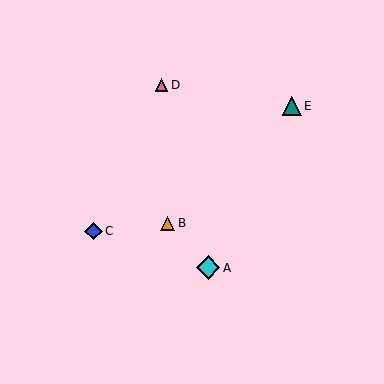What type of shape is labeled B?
Shape B is an orange triangle.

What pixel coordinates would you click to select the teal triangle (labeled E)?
Click at (292, 106) to select the teal triangle E.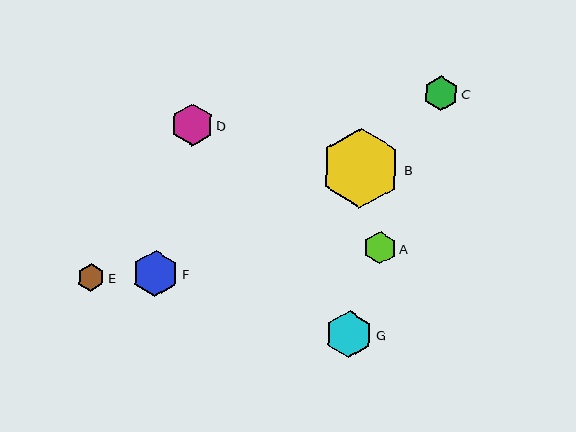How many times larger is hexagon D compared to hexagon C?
Hexagon D is approximately 1.2 times the size of hexagon C.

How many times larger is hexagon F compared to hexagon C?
Hexagon F is approximately 1.3 times the size of hexagon C.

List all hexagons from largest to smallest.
From largest to smallest: B, G, F, D, C, A, E.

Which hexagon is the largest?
Hexagon B is the largest with a size of approximately 80 pixels.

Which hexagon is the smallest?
Hexagon E is the smallest with a size of approximately 27 pixels.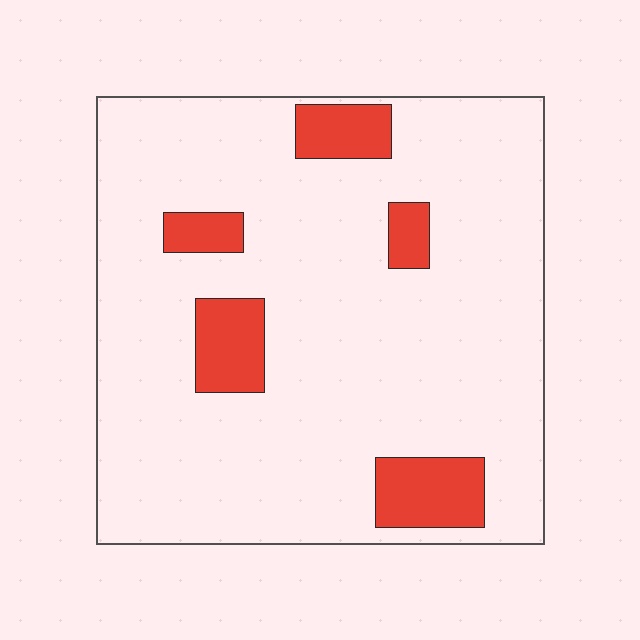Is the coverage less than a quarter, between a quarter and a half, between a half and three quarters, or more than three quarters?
Less than a quarter.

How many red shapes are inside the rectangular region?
5.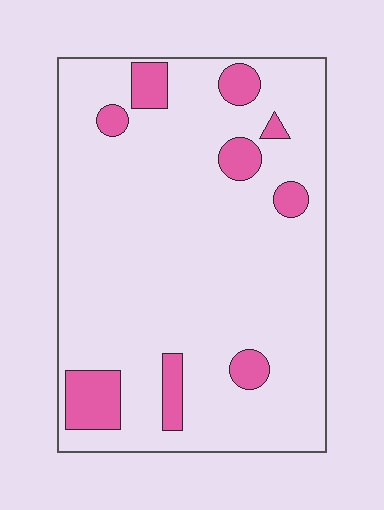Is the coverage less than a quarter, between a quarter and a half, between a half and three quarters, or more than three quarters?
Less than a quarter.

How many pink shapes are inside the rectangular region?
9.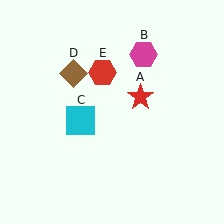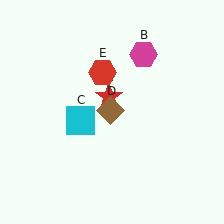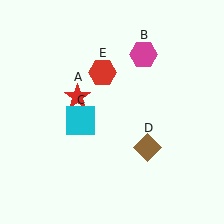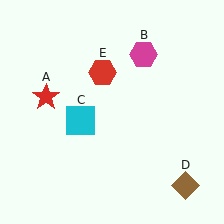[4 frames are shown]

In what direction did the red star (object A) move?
The red star (object A) moved left.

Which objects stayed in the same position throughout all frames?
Magenta hexagon (object B) and cyan square (object C) and red hexagon (object E) remained stationary.